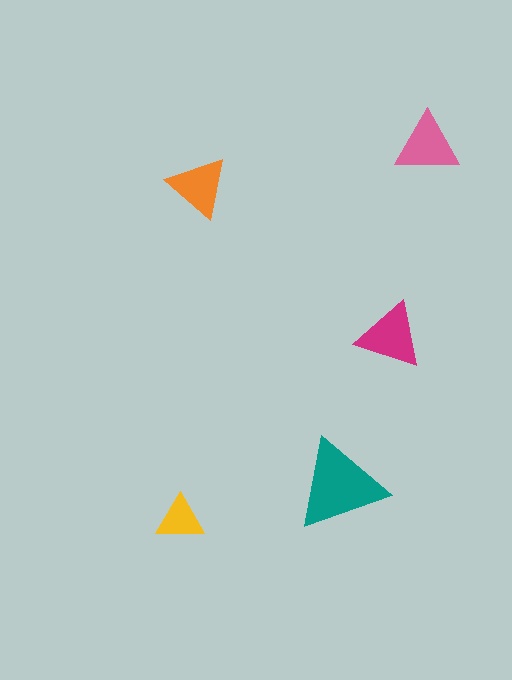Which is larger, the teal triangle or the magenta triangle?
The teal one.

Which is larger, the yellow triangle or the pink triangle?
The pink one.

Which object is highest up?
The pink triangle is topmost.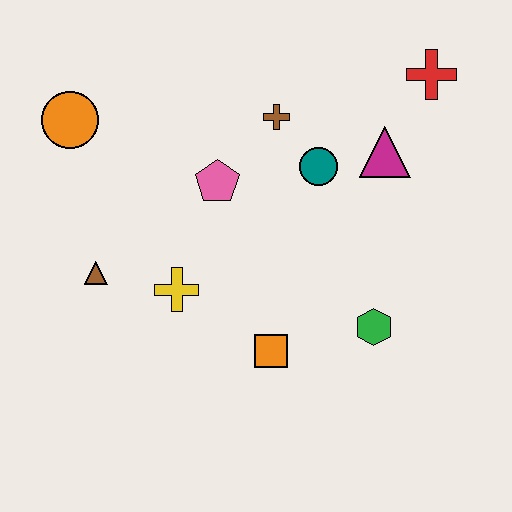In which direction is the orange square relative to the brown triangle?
The orange square is to the right of the brown triangle.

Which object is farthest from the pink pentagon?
The red cross is farthest from the pink pentagon.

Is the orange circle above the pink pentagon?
Yes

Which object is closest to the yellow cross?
The brown triangle is closest to the yellow cross.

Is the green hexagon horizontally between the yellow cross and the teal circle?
No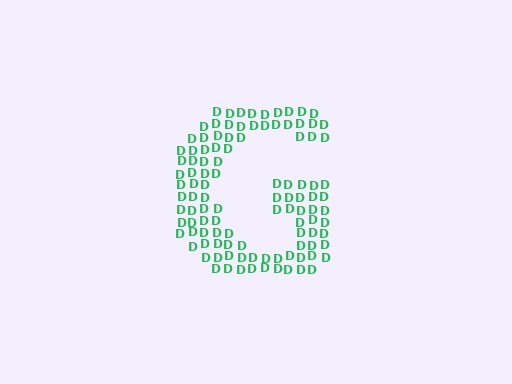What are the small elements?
The small elements are letter D's.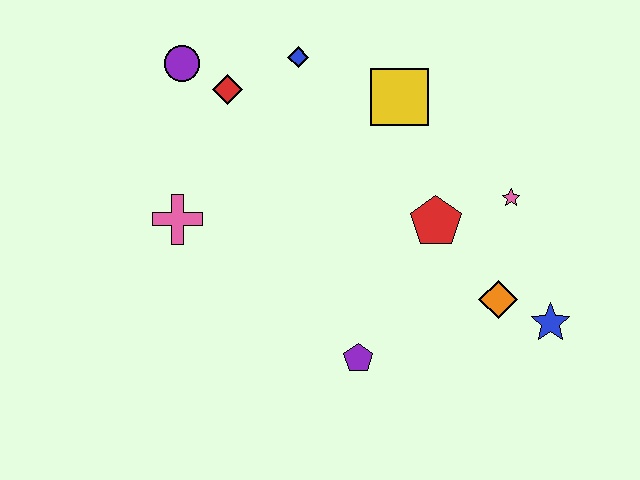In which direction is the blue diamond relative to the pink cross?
The blue diamond is above the pink cross.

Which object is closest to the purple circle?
The red diamond is closest to the purple circle.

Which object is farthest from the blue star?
The purple circle is farthest from the blue star.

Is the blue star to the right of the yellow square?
Yes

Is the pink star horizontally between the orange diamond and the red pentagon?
No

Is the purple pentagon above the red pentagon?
No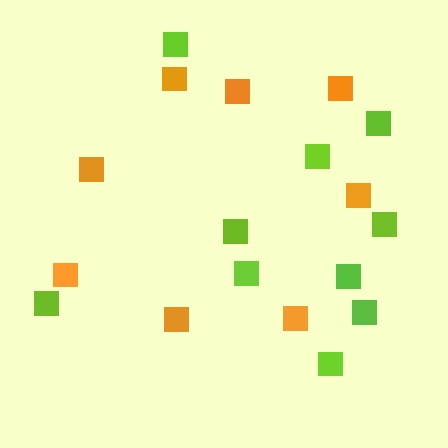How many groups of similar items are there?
There are 2 groups: one group of lime squares (10) and one group of orange squares (8).